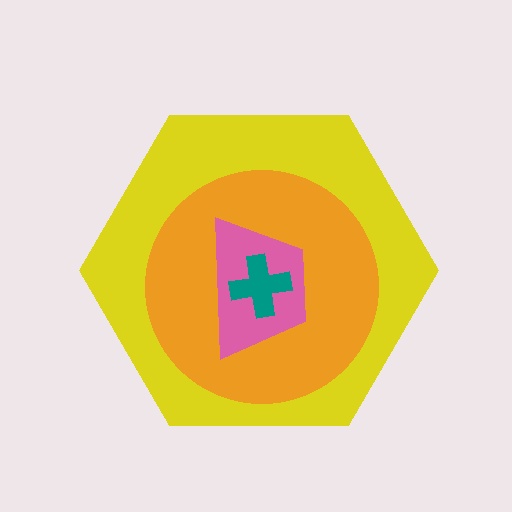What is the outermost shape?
The yellow hexagon.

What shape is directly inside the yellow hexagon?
The orange circle.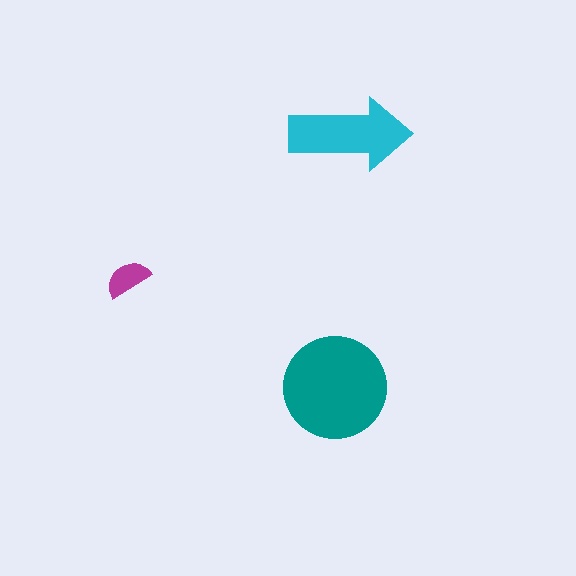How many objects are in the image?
There are 3 objects in the image.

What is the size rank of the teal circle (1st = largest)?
1st.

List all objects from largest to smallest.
The teal circle, the cyan arrow, the magenta semicircle.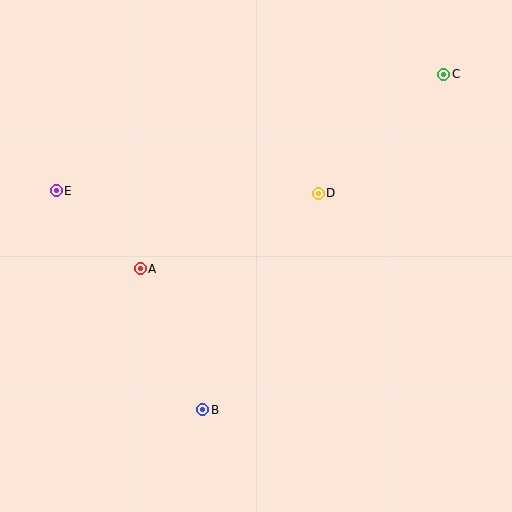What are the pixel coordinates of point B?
Point B is at (203, 410).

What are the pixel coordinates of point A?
Point A is at (140, 269).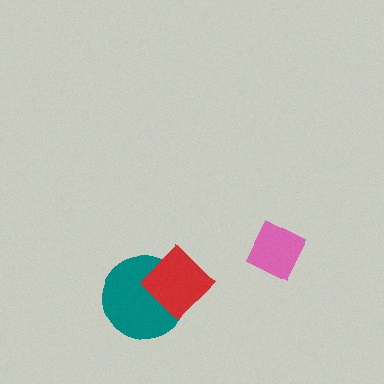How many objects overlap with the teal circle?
1 object overlaps with the teal circle.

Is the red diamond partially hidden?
No, no other shape covers it.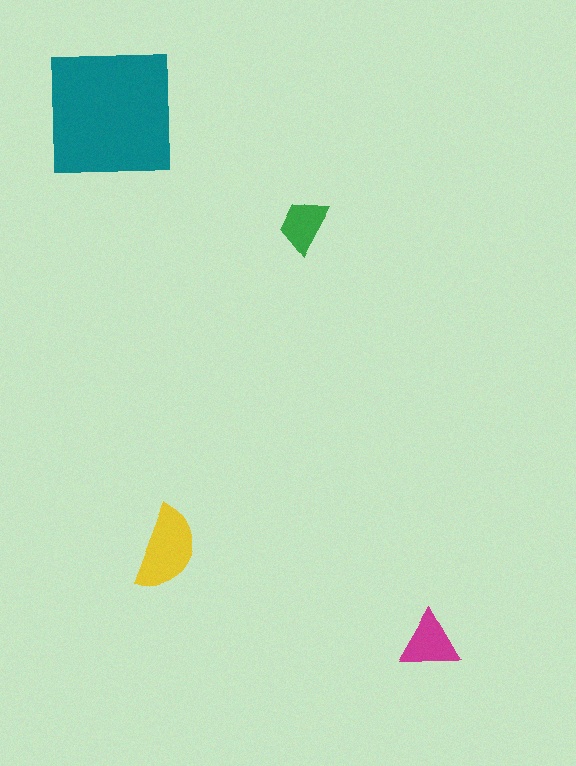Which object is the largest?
The teal square.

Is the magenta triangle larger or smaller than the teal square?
Smaller.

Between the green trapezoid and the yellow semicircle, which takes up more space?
The yellow semicircle.